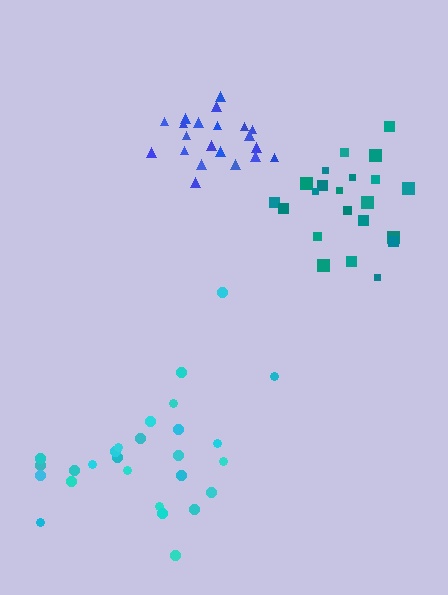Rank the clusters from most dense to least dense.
blue, teal, cyan.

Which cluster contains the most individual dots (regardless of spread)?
Cyan (27).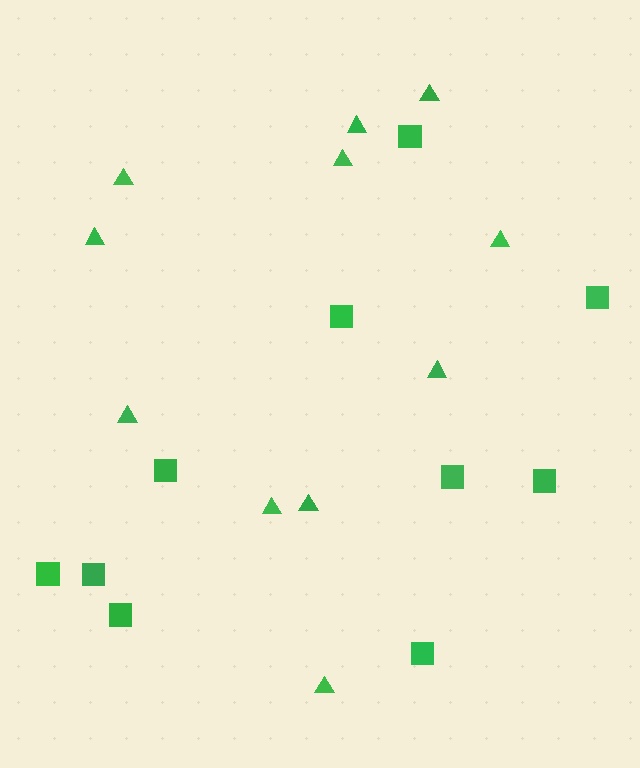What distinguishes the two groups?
There are 2 groups: one group of triangles (11) and one group of squares (10).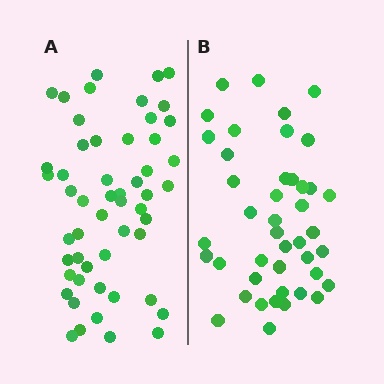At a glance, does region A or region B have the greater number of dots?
Region A (the left region) has more dots.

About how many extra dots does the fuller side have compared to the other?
Region A has roughly 10 or so more dots than region B.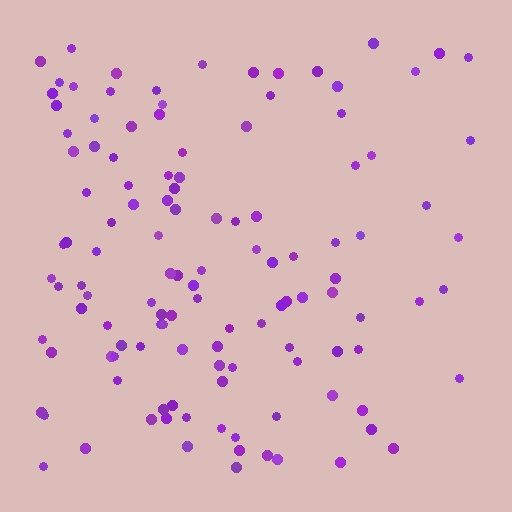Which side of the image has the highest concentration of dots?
The left.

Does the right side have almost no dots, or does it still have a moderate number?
Still a moderate number, just noticeably fewer than the left.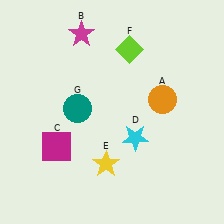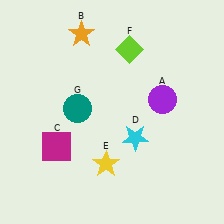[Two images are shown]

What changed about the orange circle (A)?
In Image 1, A is orange. In Image 2, it changed to purple.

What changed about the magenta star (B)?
In Image 1, B is magenta. In Image 2, it changed to orange.